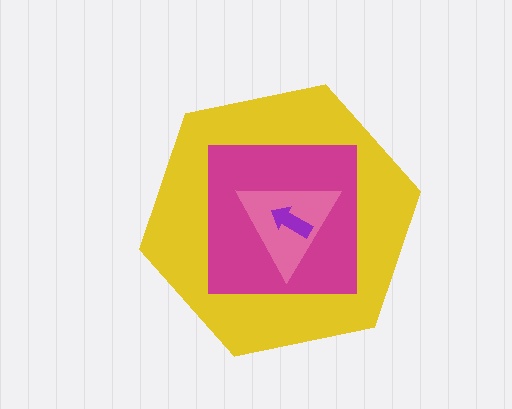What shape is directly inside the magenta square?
The pink triangle.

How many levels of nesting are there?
4.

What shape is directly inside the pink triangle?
The purple arrow.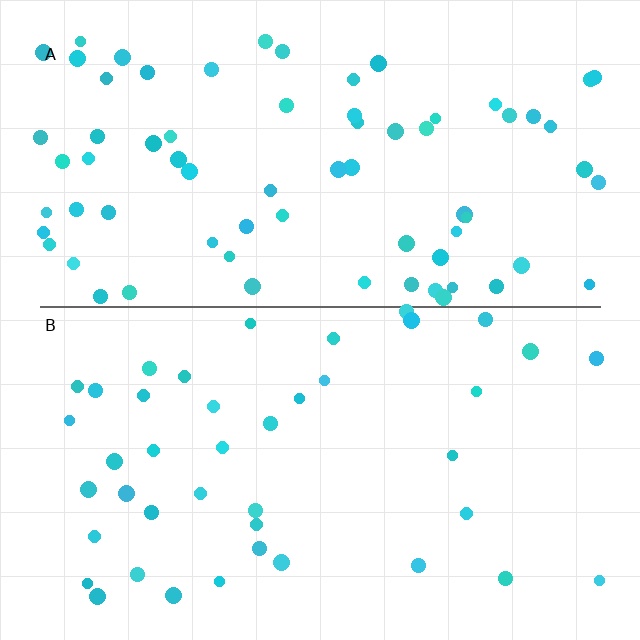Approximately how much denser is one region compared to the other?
Approximately 1.7× — region A over region B.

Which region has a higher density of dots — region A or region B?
A (the top).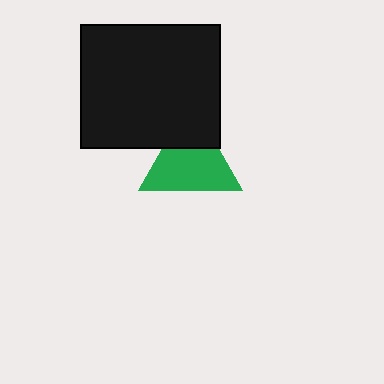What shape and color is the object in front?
The object in front is a black rectangle.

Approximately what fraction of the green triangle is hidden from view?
Roughly 30% of the green triangle is hidden behind the black rectangle.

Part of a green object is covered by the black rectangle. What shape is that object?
It is a triangle.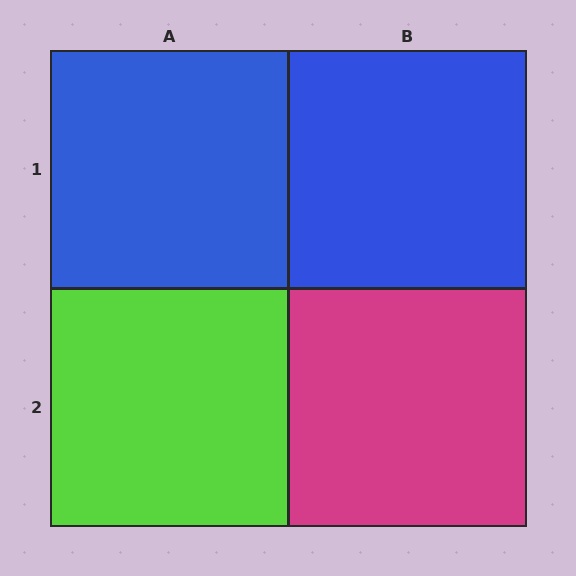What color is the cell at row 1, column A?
Blue.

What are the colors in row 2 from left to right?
Lime, magenta.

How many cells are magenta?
1 cell is magenta.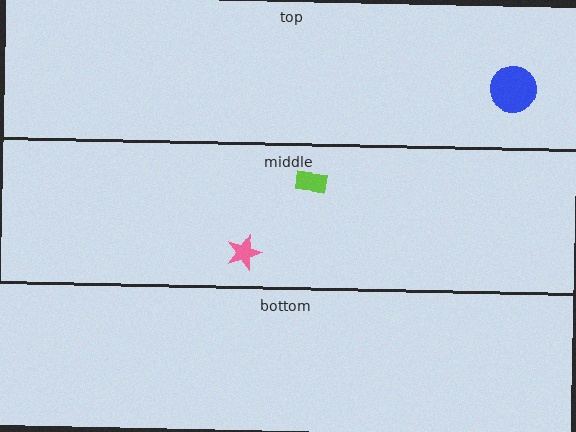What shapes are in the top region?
The blue circle.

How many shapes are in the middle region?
2.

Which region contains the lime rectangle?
The middle region.